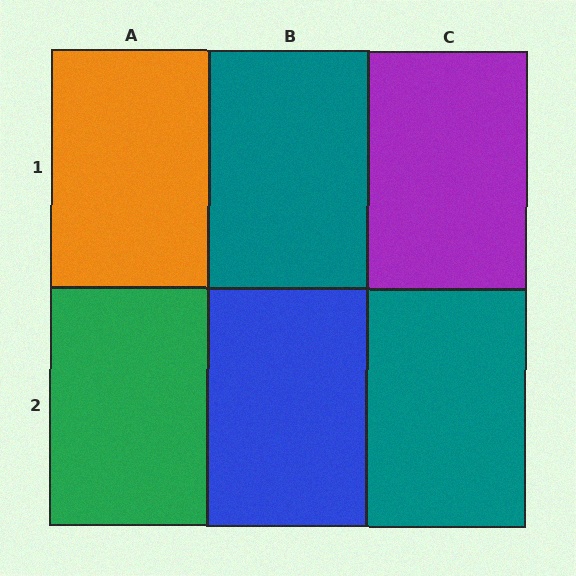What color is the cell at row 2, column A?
Green.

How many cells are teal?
2 cells are teal.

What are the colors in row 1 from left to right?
Orange, teal, purple.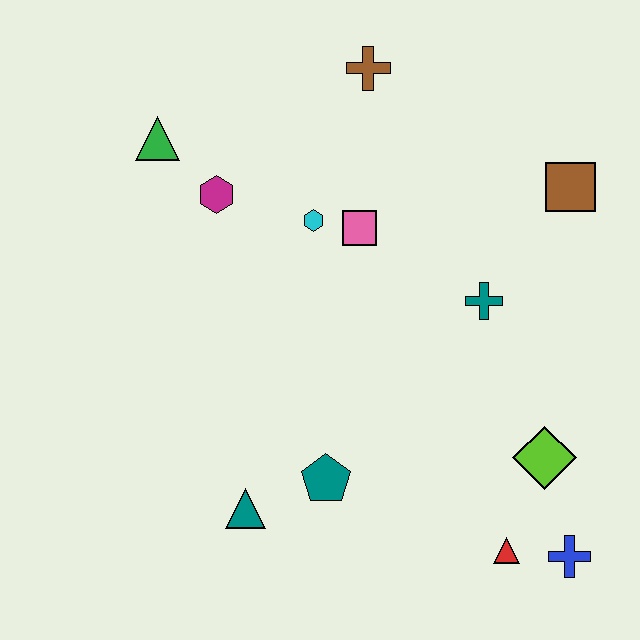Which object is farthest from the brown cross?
The blue cross is farthest from the brown cross.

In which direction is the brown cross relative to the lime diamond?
The brown cross is above the lime diamond.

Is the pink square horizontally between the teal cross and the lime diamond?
No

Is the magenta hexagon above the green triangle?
No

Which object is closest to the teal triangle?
The teal pentagon is closest to the teal triangle.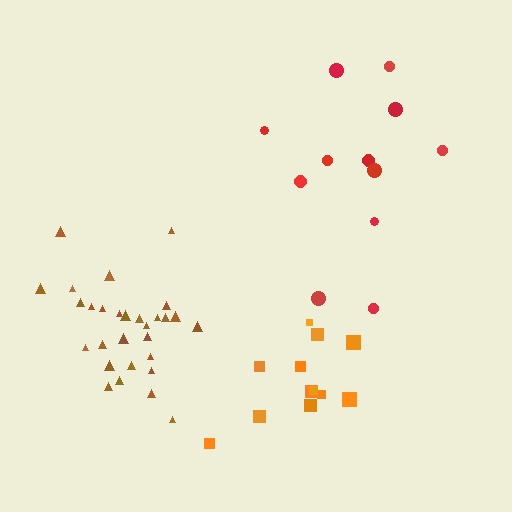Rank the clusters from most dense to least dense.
brown, orange, red.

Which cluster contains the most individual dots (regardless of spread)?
Brown (29).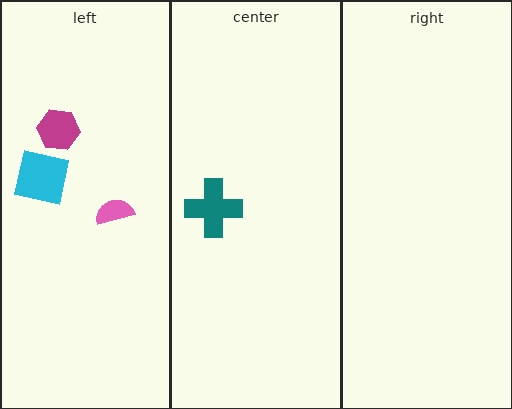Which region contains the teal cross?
The center region.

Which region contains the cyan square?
The left region.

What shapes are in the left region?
The cyan square, the magenta hexagon, the pink semicircle.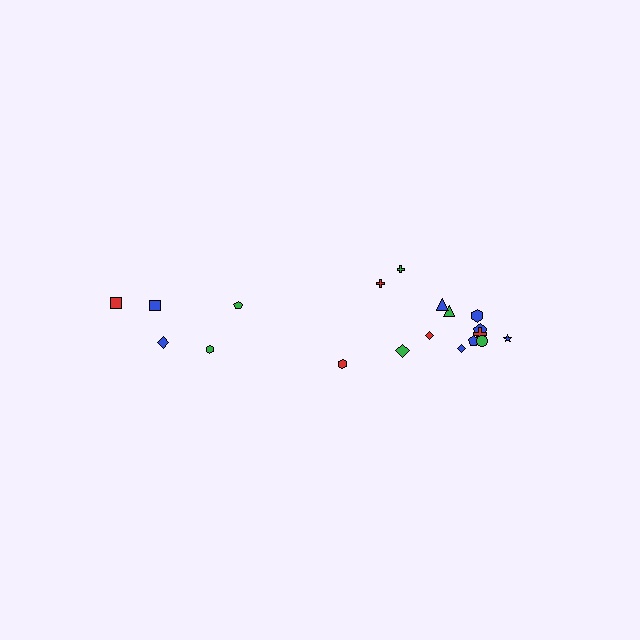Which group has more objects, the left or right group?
The right group.